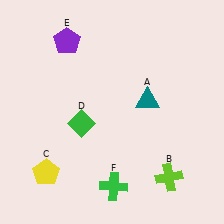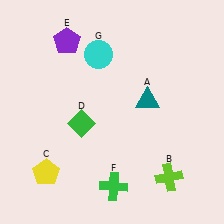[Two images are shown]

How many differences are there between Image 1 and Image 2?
There is 1 difference between the two images.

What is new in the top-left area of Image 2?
A cyan circle (G) was added in the top-left area of Image 2.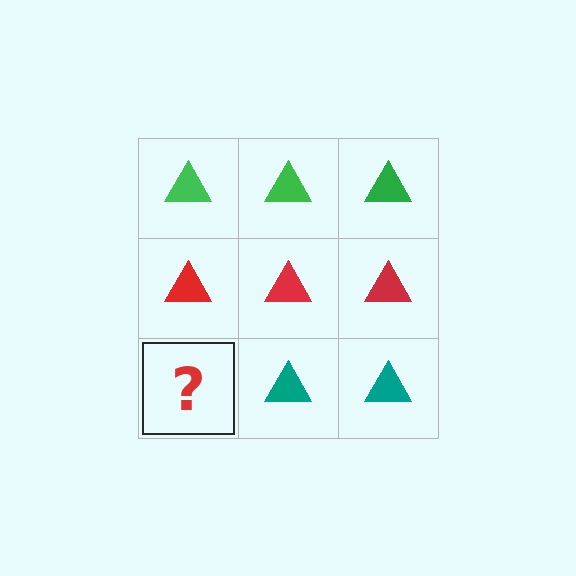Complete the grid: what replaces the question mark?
The question mark should be replaced with a teal triangle.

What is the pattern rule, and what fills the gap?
The rule is that each row has a consistent color. The gap should be filled with a teal triangle.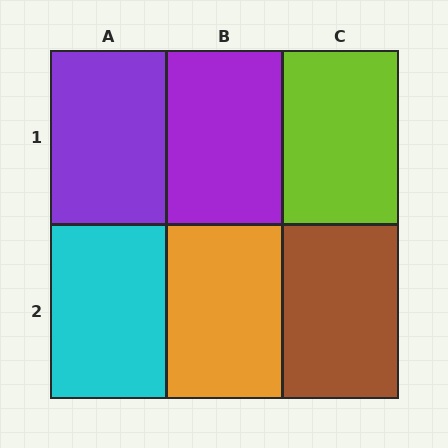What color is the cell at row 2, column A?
Cyan.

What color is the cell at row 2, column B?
Orange.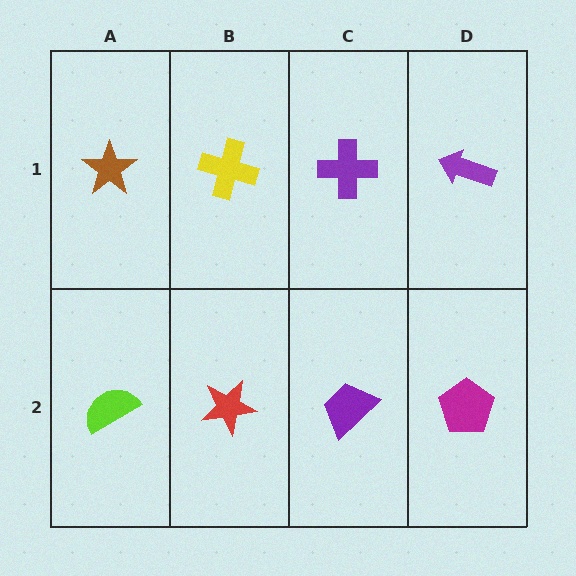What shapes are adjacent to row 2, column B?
A yellow cross (row 1, column B), a lime semicircle (row 2, column A), a purple trapezoid (row 2, column C).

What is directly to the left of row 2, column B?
A lime semicircle.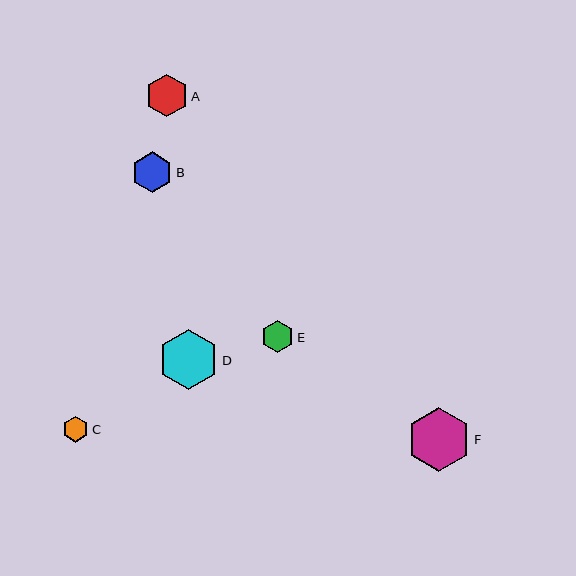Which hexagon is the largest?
Hexagon F is the largest with a size of approximately 64 pixels.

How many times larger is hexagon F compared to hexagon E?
Hexagon F is approximately 2.0 times the size of hexagon E.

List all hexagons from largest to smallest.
From largest to smallest: F, D, A, B, E, C.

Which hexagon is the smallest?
Hexagon C is the smallest with a size of approximately 26 pixels.